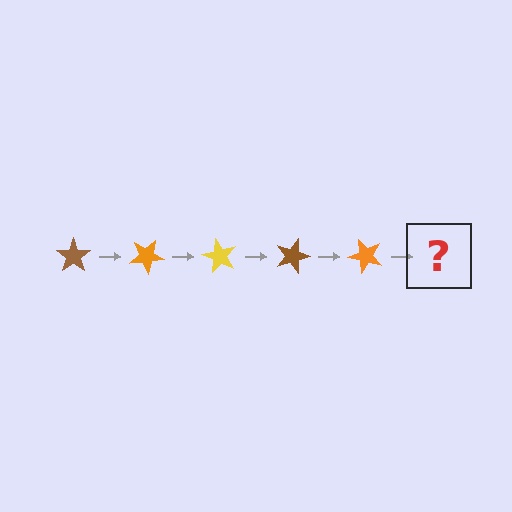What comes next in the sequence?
The next element should be a yellow star, rotated 150 degrees from the start.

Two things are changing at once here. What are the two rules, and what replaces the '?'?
The two rules are that it rotates 30 degrees each step and the color cycles through brown, orange, and yellow. The '?' should be a yellow star, rotated 150 degrees from the start.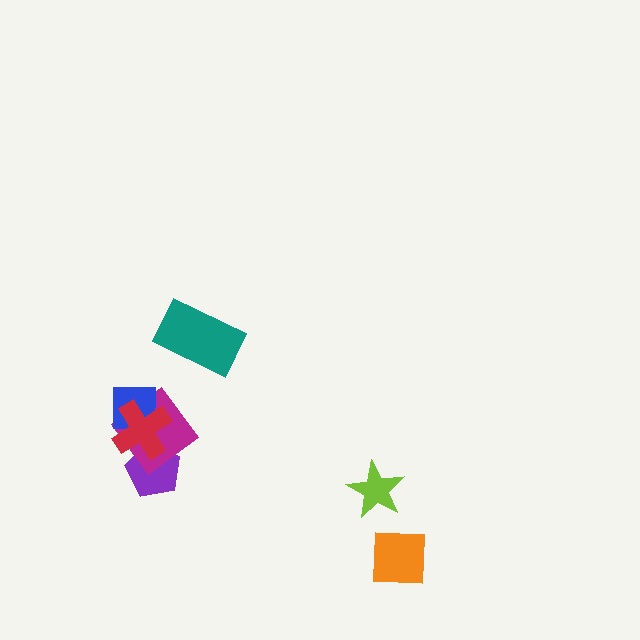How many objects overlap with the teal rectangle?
0 objects overlap with the teal rectangle.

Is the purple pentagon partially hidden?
Yes, it is partially covered by another shape.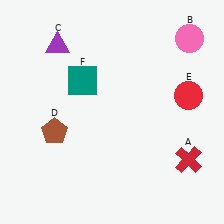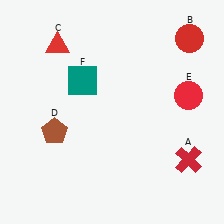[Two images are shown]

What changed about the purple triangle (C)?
In Image 1, C is purple. In Image 2, it changed to red.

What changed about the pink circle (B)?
In Image 1, B is pink. In Image 2, it changed to red.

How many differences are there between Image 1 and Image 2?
There are 2 differences between the two images.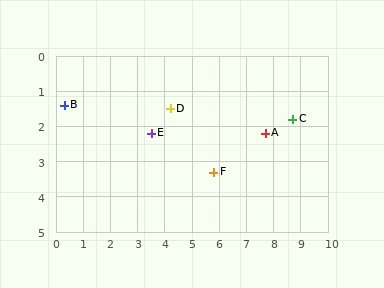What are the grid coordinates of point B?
Point B is at approximately (0.3, 1.4).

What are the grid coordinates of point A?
Point A is at approximately (7.7, 2.2).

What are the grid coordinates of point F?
Point F is at approximately (5.8, 3.3).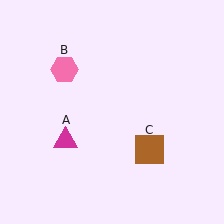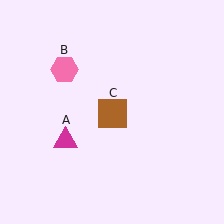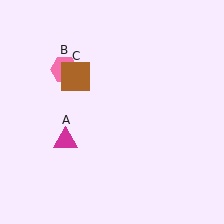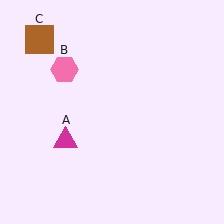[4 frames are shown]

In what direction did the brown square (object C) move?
The brown square (object C) moved up and to the left.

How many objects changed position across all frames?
1 object changed position: brown square (object C).